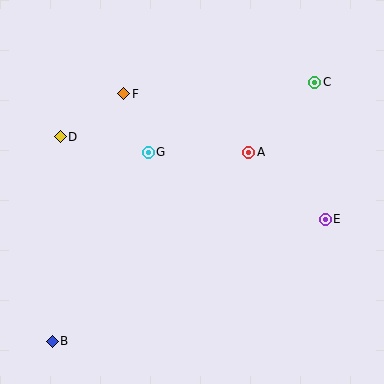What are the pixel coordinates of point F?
Point F is at (124, 94).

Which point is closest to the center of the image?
Point G at (148, 152) is closest to the center.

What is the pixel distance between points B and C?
The distance between B and C is 369 pixels.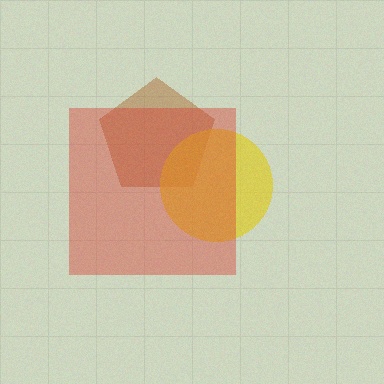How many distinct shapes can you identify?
There are 3 distinct shapes: a brown pentagon, a yellow circle, a red square.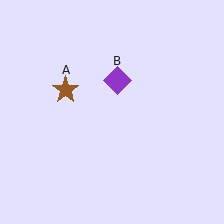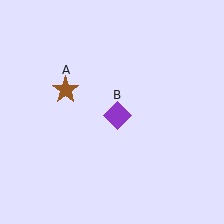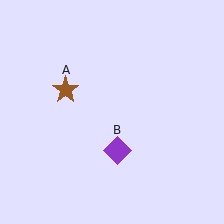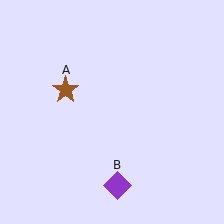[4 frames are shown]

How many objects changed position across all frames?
1 object changed position: purple diamond (object B).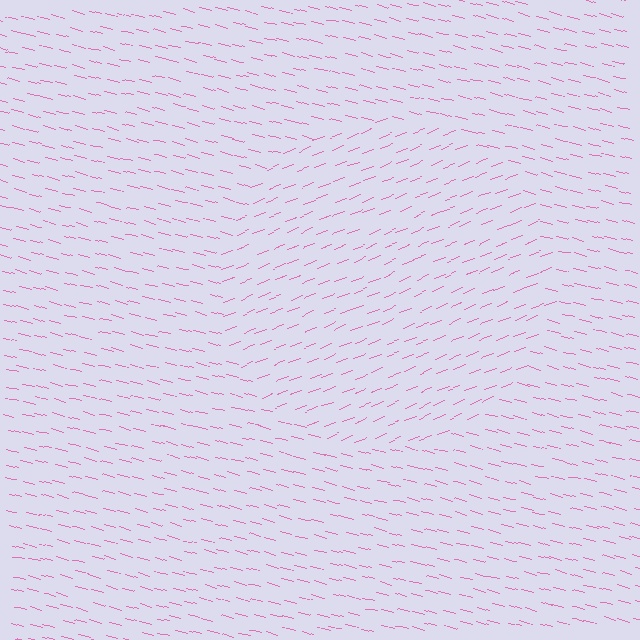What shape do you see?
I see a circle.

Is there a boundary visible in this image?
Yes, there is a texture boundary formed by a change in line orientation.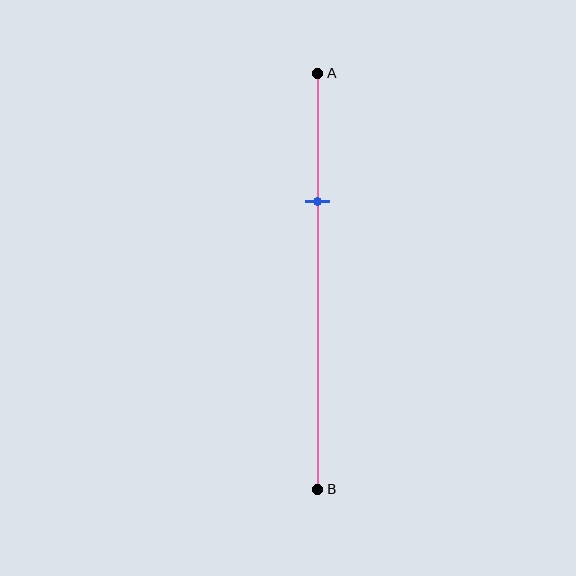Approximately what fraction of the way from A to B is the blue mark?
The blue mark is approximately 30% of the way from A to B.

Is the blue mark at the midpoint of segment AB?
No, the mark is at about 30% from A, not at the 50% midpoint.